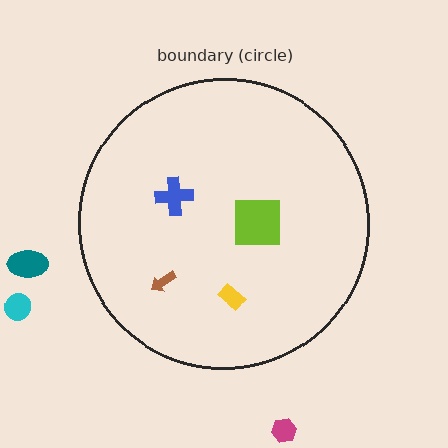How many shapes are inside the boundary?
4 inside, 3 outside.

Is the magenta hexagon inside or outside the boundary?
Outside.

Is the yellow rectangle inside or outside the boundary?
Inside.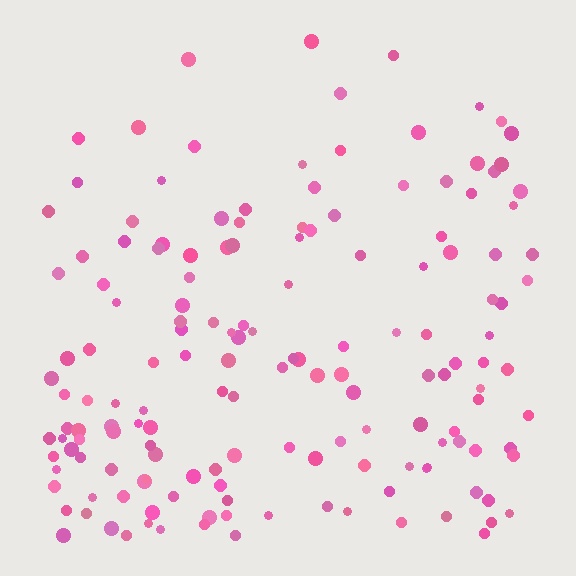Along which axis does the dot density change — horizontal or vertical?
Vertical.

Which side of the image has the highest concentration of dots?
The bottom.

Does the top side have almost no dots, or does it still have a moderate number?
Still a moderate number, just noticeably fewer than the bottom.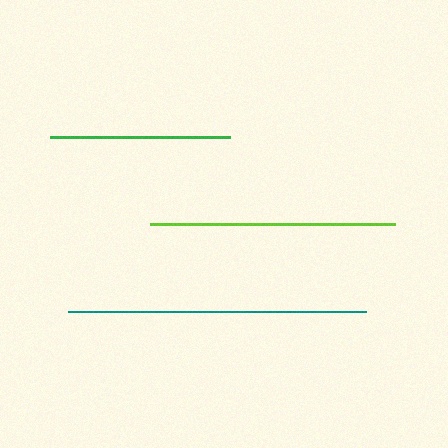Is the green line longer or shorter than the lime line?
The lime line is longer than the green line.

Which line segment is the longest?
The teal line is the longest at approximately 298 pixels.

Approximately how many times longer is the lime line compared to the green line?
The lime line is approximately 1.4 times the length of the green line.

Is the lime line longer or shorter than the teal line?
The teal line is longer than the lime line.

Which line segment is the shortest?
The green line is the shortest at approximately 179 pixels.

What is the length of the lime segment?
The lime segment is approximately 244 pixels long.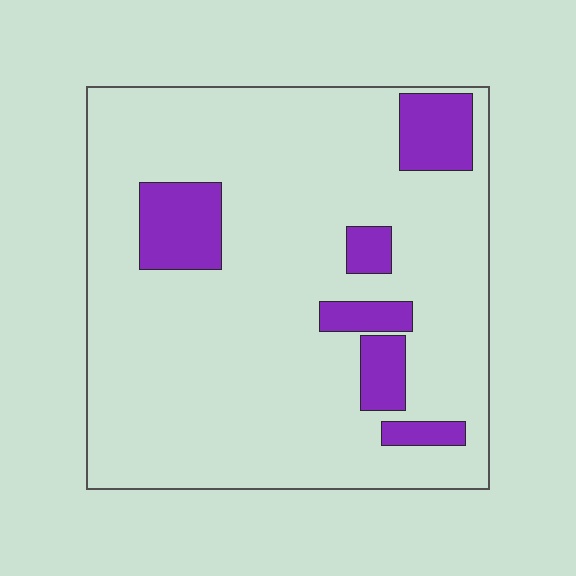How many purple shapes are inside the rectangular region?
6.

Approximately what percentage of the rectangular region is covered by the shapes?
Approximately 15%.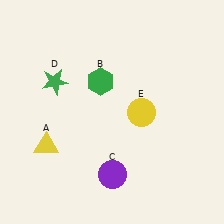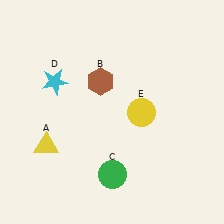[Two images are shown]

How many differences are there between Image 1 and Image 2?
There are 3 differences between the two images.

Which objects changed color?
B changed from green to brown. C changed from purple to green. D changed from green to cyan.